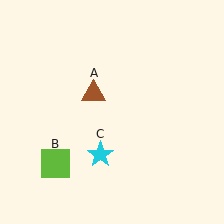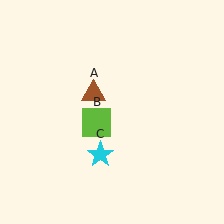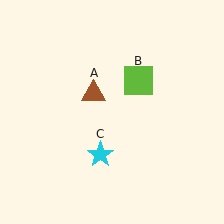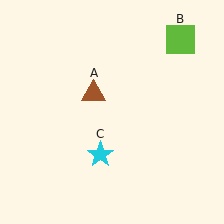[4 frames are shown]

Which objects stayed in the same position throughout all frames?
Brown triangle (object A) and cyan star (object C) remained stationary.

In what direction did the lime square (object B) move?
The lime square (object B) moved up and to the right.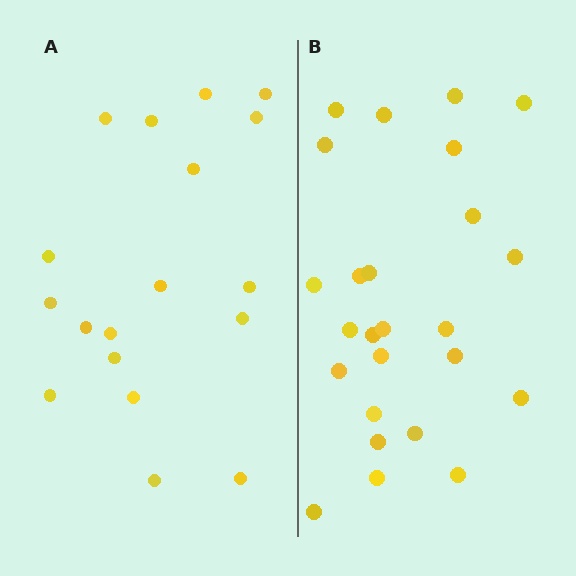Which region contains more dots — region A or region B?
Region B (the right region) has more dots.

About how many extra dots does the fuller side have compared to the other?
Region B has roughly 8 or so more dots than region A.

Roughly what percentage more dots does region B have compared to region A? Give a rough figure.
About 40% more.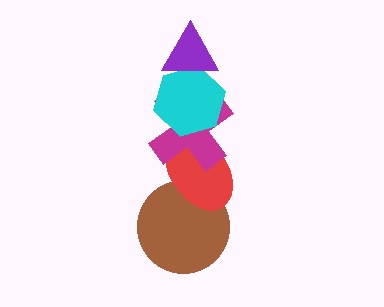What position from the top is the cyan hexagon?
The cyan hexagon is 2nd from the top.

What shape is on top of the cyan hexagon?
The purple triangle is on top of the cyan hexagon.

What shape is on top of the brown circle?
The red ellipse is on top of the brown circle.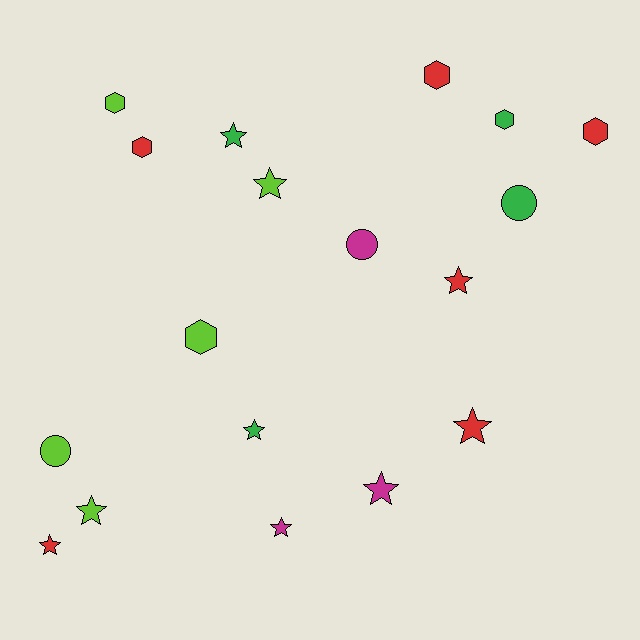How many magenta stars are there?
There are 2 magenta stars.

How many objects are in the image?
There are 18 objects.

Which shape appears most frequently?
Star, with 9 objects.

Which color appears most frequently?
Red, with 6 objects.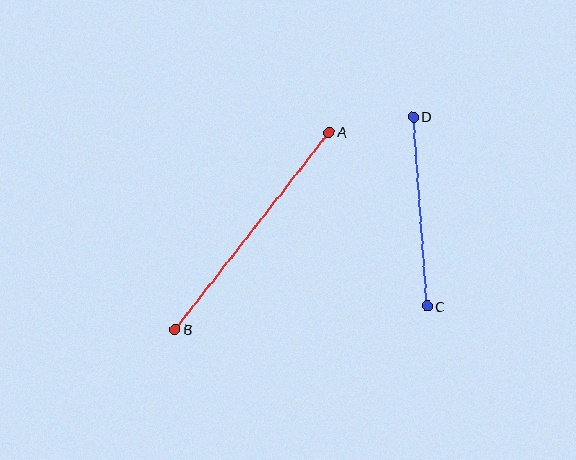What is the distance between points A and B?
The distance is approximately 250 pixels.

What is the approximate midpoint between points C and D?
The midpoint is at approximately (420, 211) pixels.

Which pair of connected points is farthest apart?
Points A and B are farthest apart.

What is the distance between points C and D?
The distance is approximately 190 pixels.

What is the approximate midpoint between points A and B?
The midpoint is at approximately (252, 231) pixels.